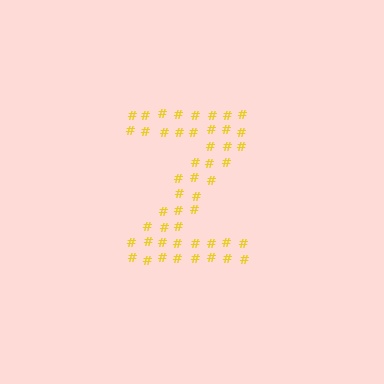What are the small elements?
The small elements are hash symbols.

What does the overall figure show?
The overall figure shows the letter Z.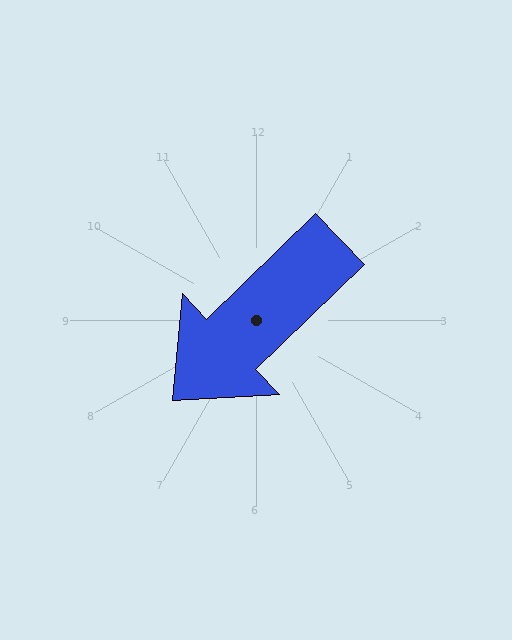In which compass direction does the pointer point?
Southwest.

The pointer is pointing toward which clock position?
Roughly 8 o'clock.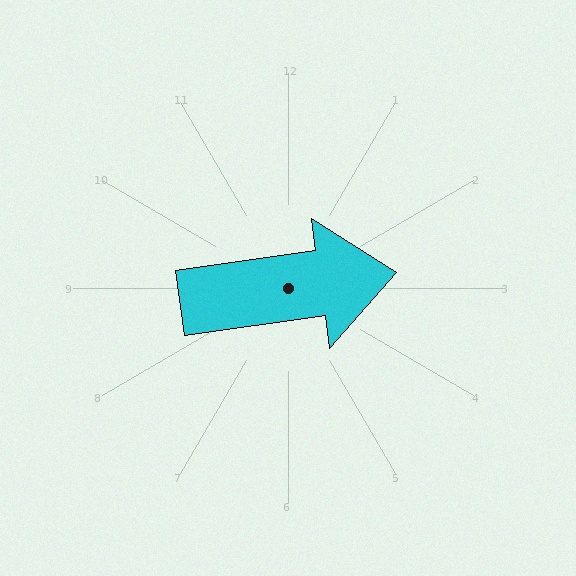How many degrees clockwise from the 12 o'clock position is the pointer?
Approximately 82 degrees.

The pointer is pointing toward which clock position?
Roughly 3 o'clock.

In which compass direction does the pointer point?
East.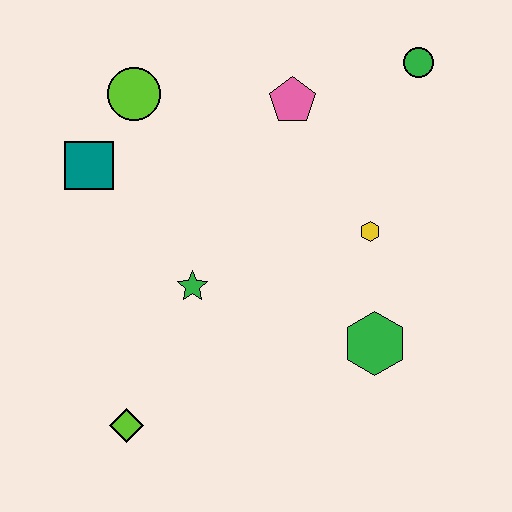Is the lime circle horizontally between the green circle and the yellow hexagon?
No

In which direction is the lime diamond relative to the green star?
The lime diamond is below the green star.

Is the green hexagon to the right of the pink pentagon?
Yes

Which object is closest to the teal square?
The lime circle is closest to the teal square.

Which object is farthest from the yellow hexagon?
The lime diamond is farthest from the yellow hexagon.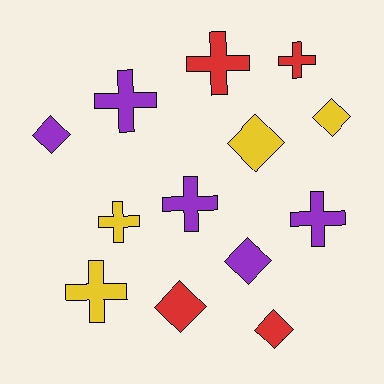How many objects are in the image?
There are 13 objects.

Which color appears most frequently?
Purple, with 5 objects.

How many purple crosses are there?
There are 3 purple crosses.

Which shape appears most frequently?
Cross, with 7 objects.